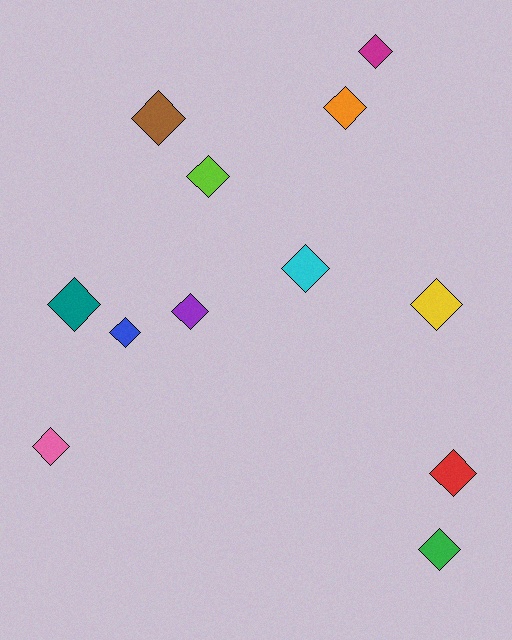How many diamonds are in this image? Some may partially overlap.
There are 12 diamonds.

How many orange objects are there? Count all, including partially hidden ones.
There is 1 orange object.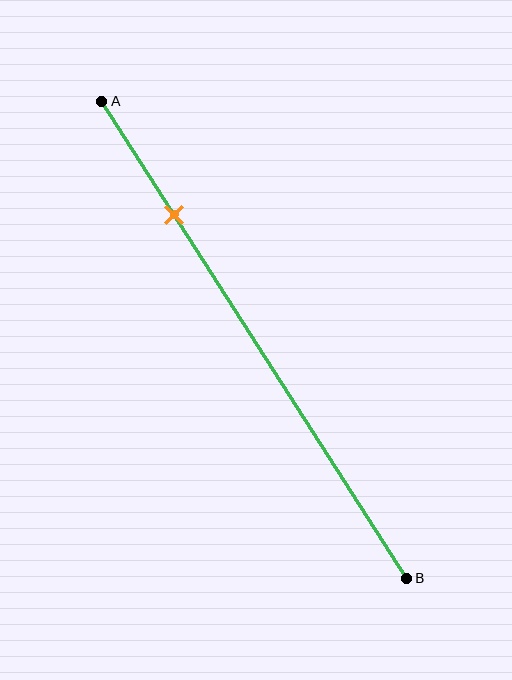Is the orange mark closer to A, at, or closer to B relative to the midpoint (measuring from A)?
The orange mark is closer to point A than the midpoint of segment AB.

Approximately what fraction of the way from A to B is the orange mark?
The orange mark is approximately 25% of the way from A to B.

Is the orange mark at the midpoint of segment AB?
No, the mark is at about 25% from A, not at the 50% midpoint.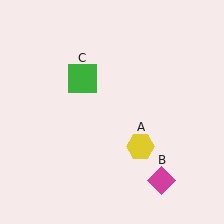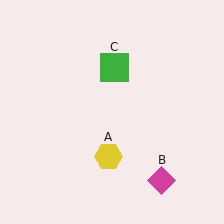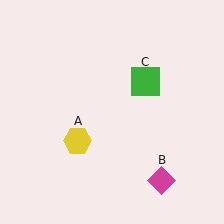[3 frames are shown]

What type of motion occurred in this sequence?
The yellow hexagon (object A), green square (object C) rotated clockwise around the center of the scene.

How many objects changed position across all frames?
2 objects changed position: yellow hexagon (object A), green square (object C).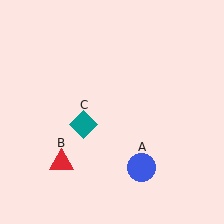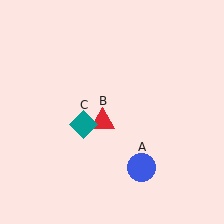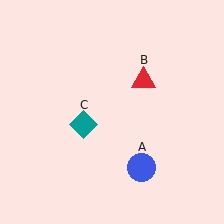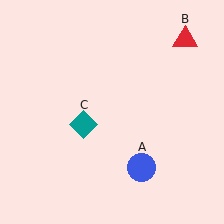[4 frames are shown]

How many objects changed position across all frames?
1 object changed position: red triangle (object B).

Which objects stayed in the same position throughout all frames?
Blue circle (object A) and teal diamond (object C) remained stationary.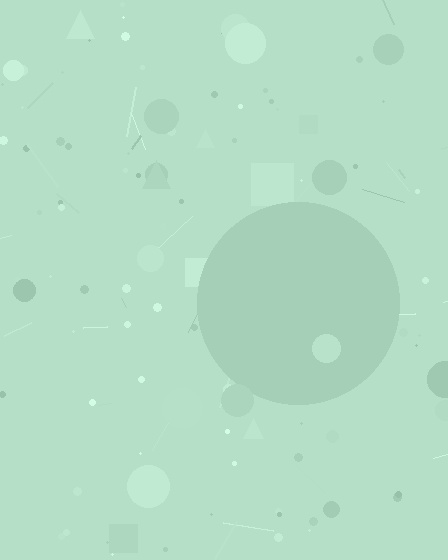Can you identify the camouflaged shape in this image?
The camouflaged shape is a circle.